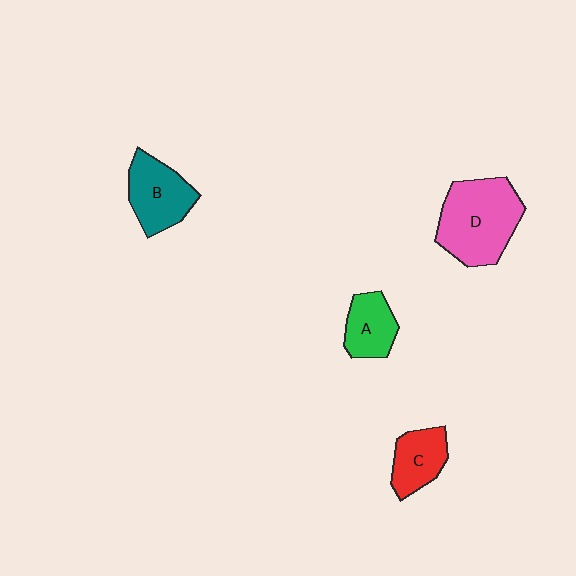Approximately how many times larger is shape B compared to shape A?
Approximately 1.3 times.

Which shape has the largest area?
Shape D (pink).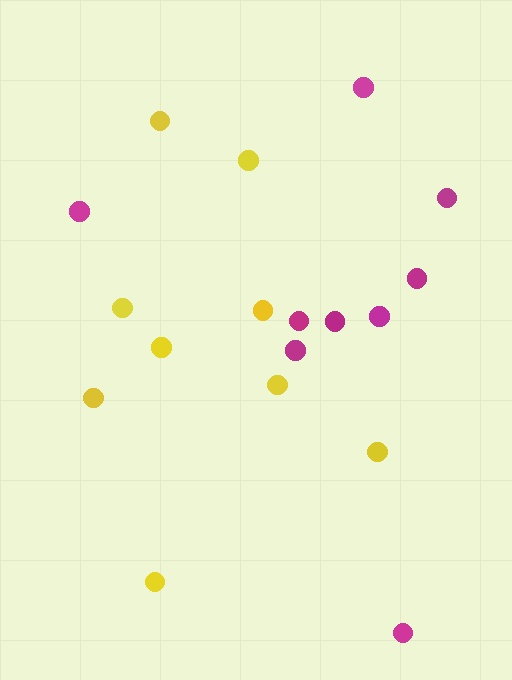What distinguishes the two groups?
There are 2 groups: one group of yellow circles (9) and one group of magenta circles (9).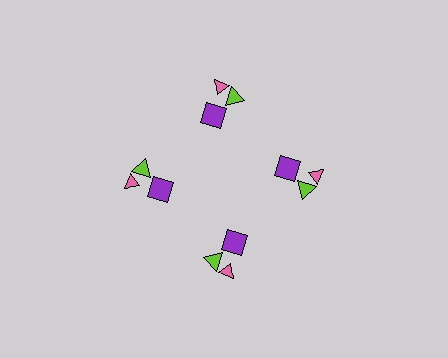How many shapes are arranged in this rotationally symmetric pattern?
There are 12 shapes, arranged in 4 groups of 3.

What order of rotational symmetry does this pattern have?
This pattern has 4-fold rotational symmetry.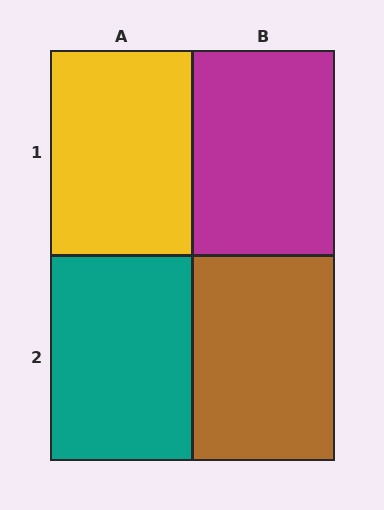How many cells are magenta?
1 cell is magenta.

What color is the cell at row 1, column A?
Yellow.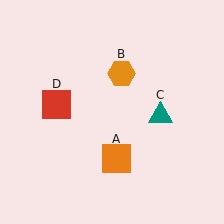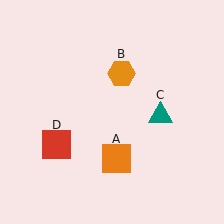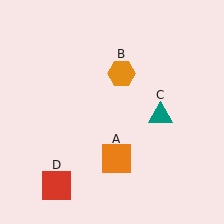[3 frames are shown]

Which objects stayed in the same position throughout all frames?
Orange square (object A) and orange hexagon (object B) and teal triangle (object C) remained stationary.